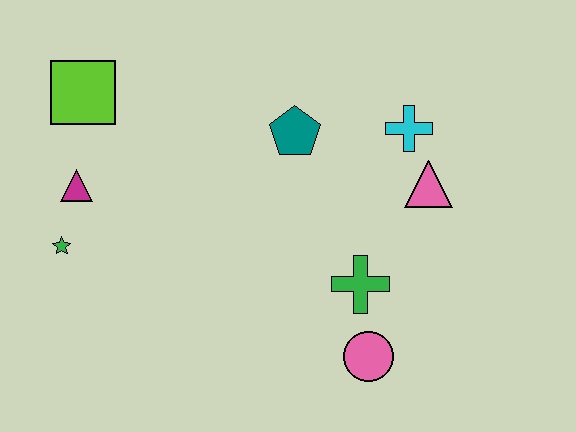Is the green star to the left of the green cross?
Yes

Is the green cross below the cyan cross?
Yes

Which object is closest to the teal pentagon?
The cyan cross is closest to the teal pentagon.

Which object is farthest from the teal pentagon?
The green star is farthest from the teal pentagon.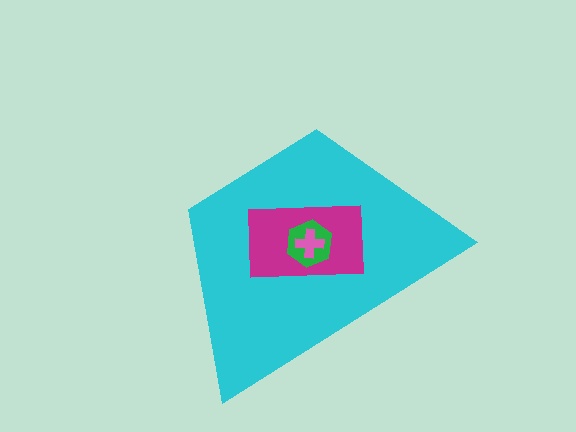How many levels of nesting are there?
4.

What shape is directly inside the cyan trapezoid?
The magenta rectangle.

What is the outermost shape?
The cyan trapezoid.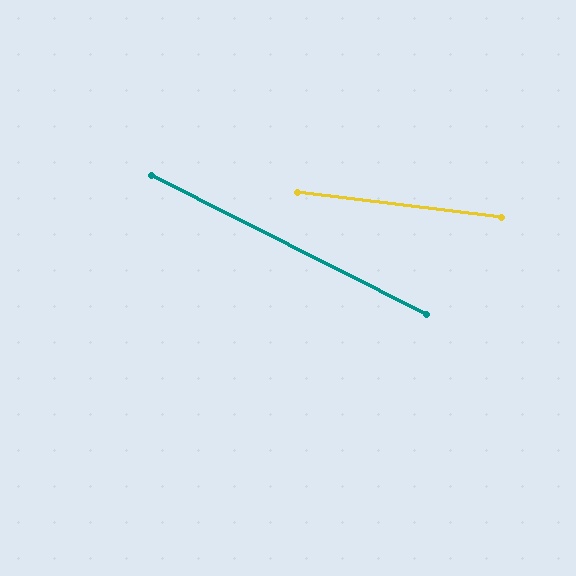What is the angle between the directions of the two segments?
Approximately 20 degrees.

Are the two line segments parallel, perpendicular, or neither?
Neither parallel nor perpendicular — they differ by about 20°.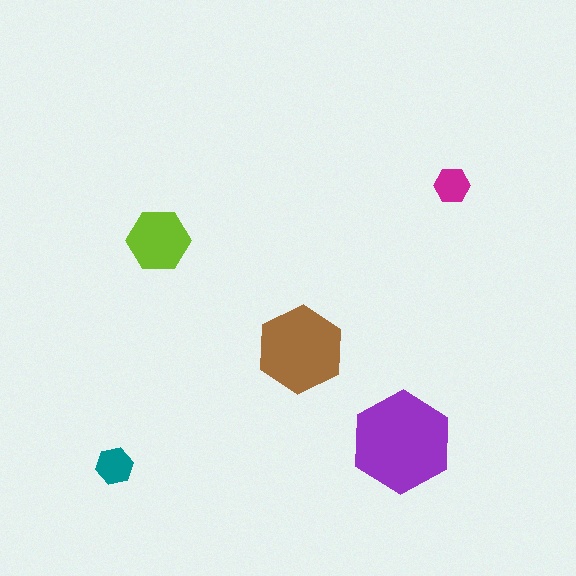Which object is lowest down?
The teal hexagon is bottommost.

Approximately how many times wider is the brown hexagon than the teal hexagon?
About 2.5 times wider.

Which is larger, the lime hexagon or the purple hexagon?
The purple one.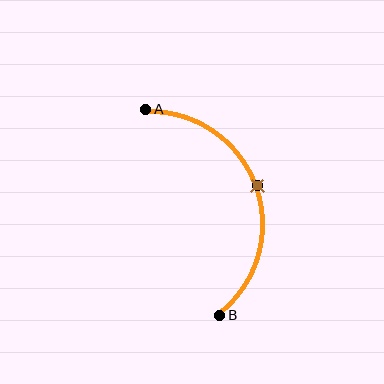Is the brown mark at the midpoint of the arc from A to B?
Yes. The brown mark lies on the arc at equal arc-length from both A and B — it is the arc midpoint.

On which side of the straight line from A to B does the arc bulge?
The arc bulges to the right of the straight line connecting A and B.